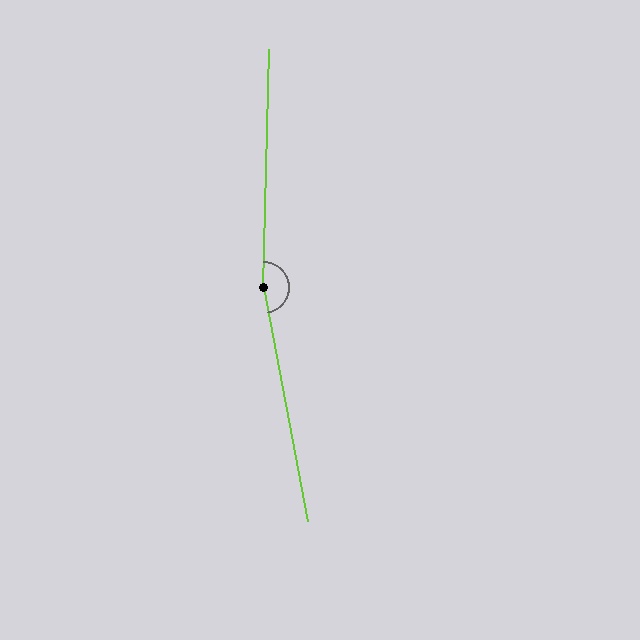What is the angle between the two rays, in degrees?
Approximately 168 degrees.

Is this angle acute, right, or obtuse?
It is obtuse.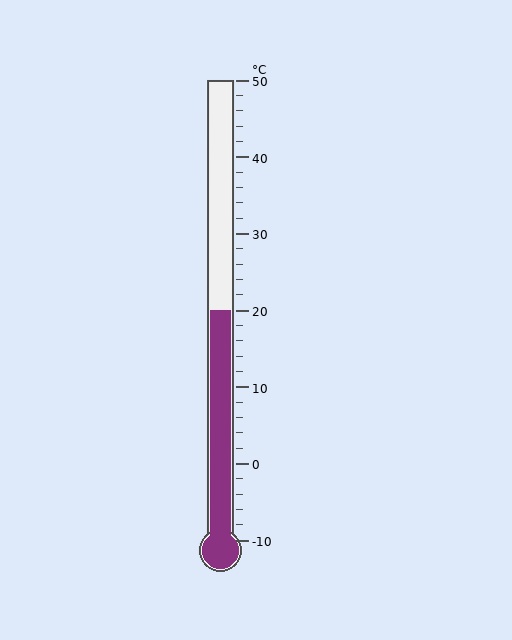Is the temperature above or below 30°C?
The temperature is below 30°C.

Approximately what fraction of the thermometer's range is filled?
The thermometer is filled to approximately 50% of its range.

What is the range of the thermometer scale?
The thermometer scale ranges from -10°C to 50°C.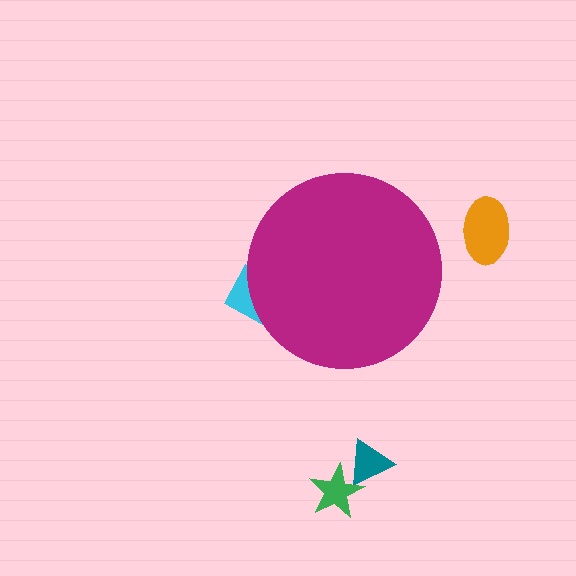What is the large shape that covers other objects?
A magenta circle.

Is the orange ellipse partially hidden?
No, the orange ellipse is fully visible.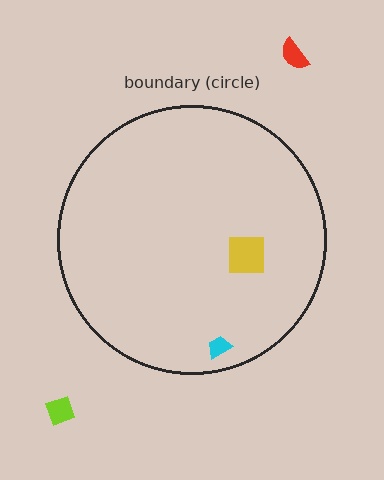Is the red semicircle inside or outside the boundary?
Outside.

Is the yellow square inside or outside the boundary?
Inside.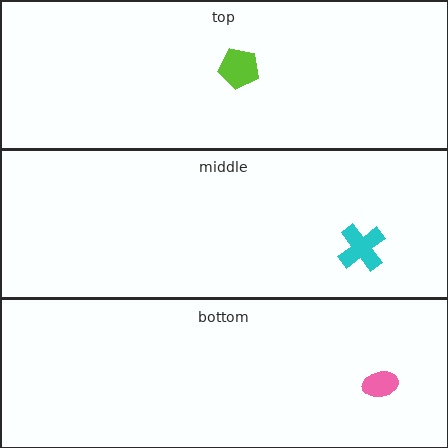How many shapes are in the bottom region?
1.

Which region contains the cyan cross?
The middle region.